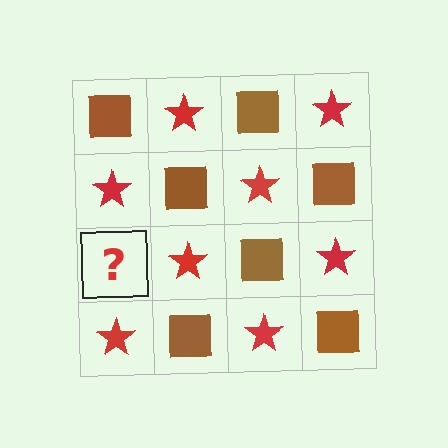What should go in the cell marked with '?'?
The missing cell should contain a brown square.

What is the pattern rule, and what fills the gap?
The rule is that it alternates brown square and red star in a checkerboard pattern. The gap should be filled with a brown square.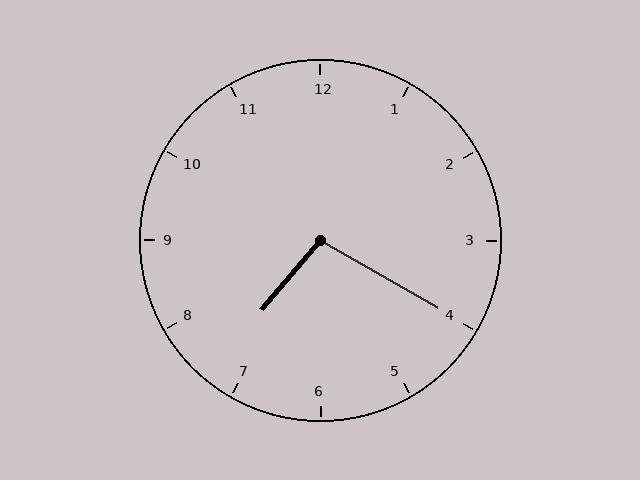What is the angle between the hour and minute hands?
Approximately 100 degrees.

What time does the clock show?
7:20.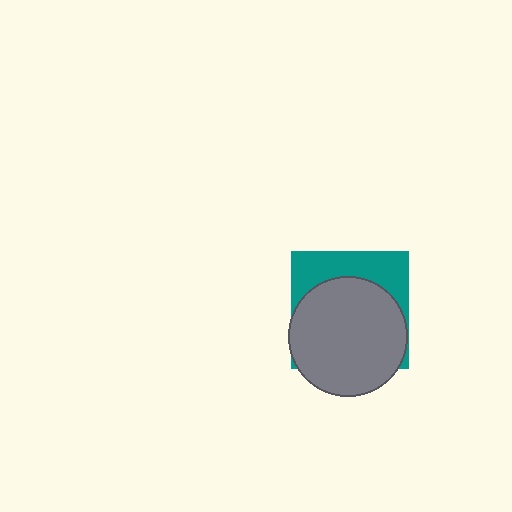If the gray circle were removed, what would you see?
You would see the complete teal square.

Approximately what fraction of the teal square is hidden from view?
Roughly 67% of the teal square is hidden behind the gray circle.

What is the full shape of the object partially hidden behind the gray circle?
The partially hidden object is a teal square.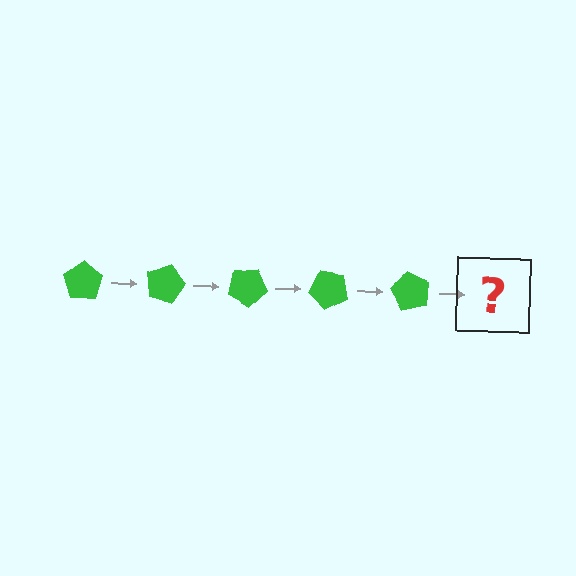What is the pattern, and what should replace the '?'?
The pattern is that the pentagon rotates 15 degrees each step. The '?' should be a green pentagon rotated 75 degrees.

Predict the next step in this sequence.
The next step is a green pentagon rotated 75 degrees.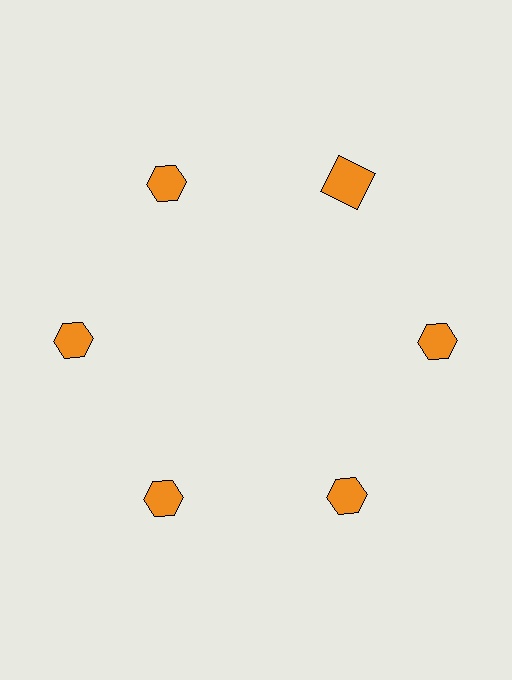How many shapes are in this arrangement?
There are 6 shapes arranged in a ring pattern.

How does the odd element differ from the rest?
It has a different shape: square instead of hexagon.